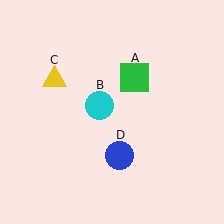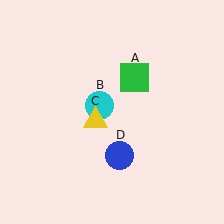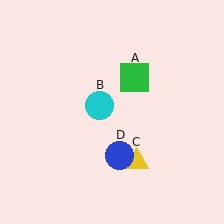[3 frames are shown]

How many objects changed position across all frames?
1 object changed position: yellow triangle (object C).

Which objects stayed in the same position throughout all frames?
Green square (object A) and cyan circle (object B) and blue circle (object D) remained stationary.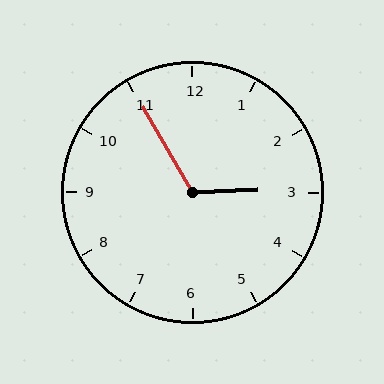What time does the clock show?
2:55.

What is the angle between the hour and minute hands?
Approximately 118 degrees.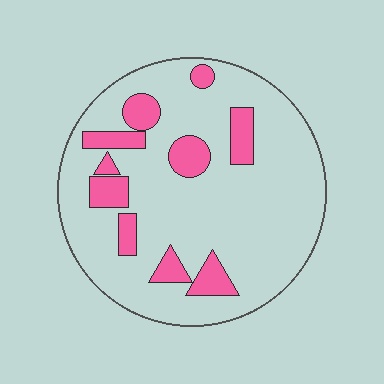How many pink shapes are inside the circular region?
10.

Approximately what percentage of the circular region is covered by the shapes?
Approximately 20%.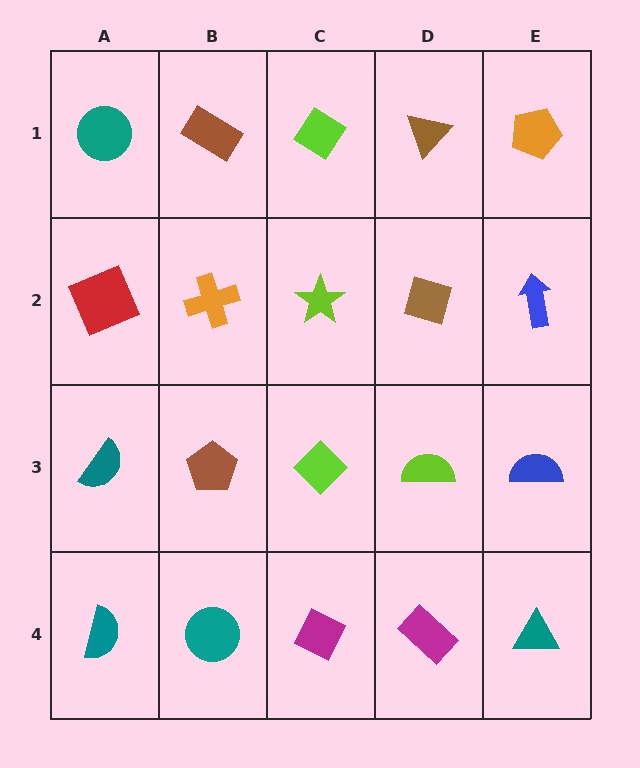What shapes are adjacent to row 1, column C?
A lime star (row 2, column C), a brown rectangle (row 1, column B), a brown triangle (row 1, column D).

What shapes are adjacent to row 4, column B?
A brown pentagon (row 3, column B), a teal semicircle (row 4, column A), a magenta diamond (row 4, column C).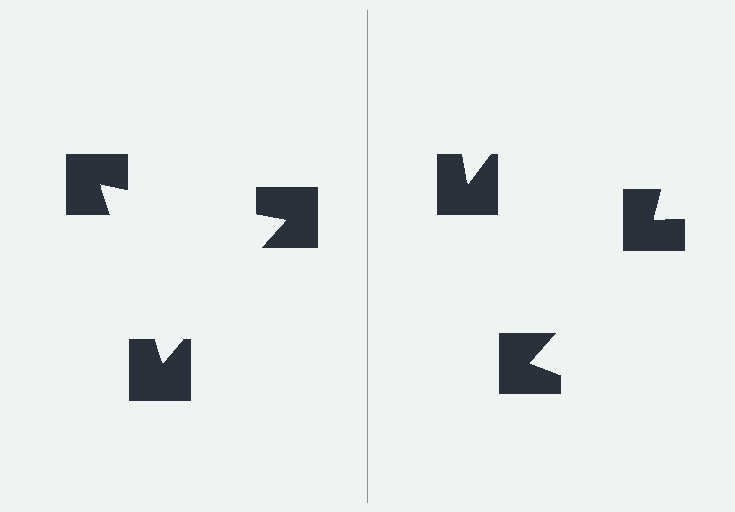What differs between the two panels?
The notched squares are positioned identically on both sides; only the wedge orientations differ. On the left they align to a triangle; on the right they are misaligned.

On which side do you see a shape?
An illusory triangle appears on the left side. On the right side the wedge cuts are rotated, so no coherent shape forms.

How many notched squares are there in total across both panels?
6 — 3 on each side.